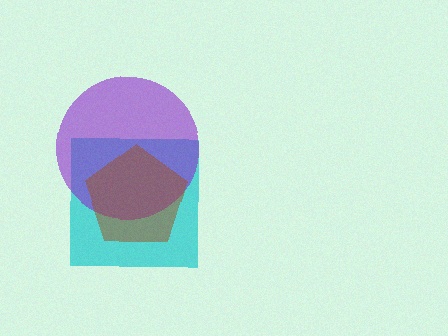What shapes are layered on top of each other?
The layered shapes are: a cyan square, a purple circle, a brown pentagon.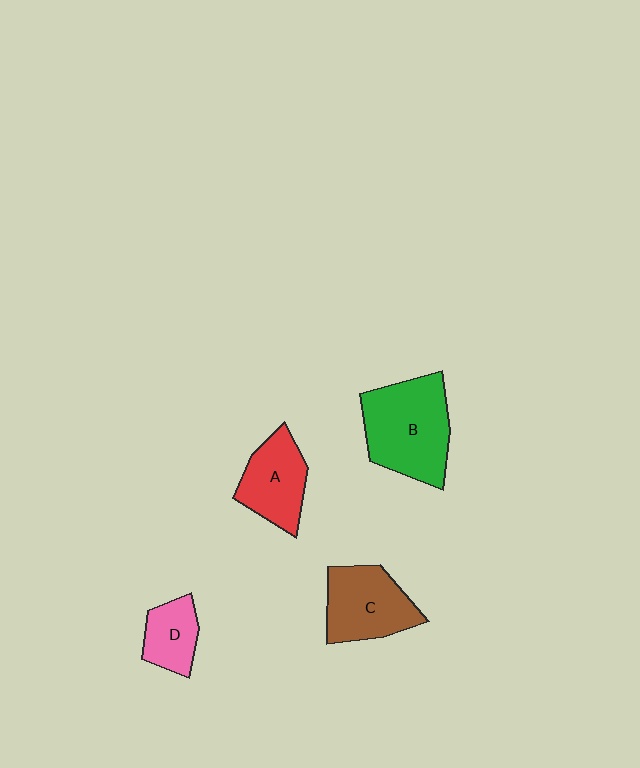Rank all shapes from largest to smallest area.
From largest to smallest: B (green), C (brown), A (red), D (pink).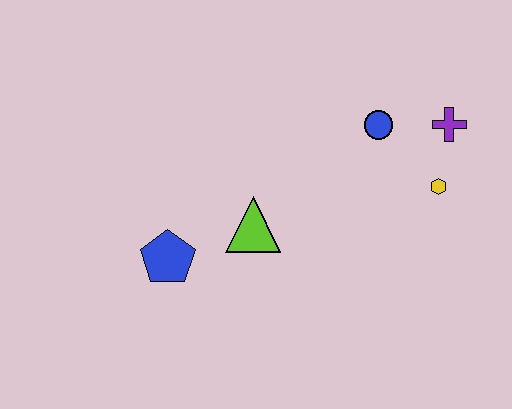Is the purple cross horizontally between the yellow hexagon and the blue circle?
No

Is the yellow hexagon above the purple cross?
No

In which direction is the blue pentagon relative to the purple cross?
The blue pentagon is to the left of the purple cross.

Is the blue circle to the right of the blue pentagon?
Yes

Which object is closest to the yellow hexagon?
The purple cross is closest to the yellow hexagon.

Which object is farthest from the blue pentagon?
The purple cross is farthest from the blue pentagon.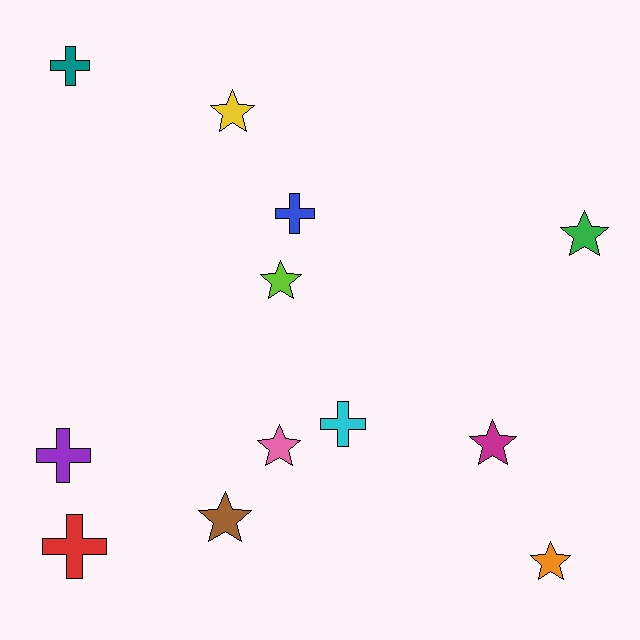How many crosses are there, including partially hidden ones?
There are 5 crosses.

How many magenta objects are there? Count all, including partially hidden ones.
There is 1 magenta object.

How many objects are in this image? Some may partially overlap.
There are 12 objects.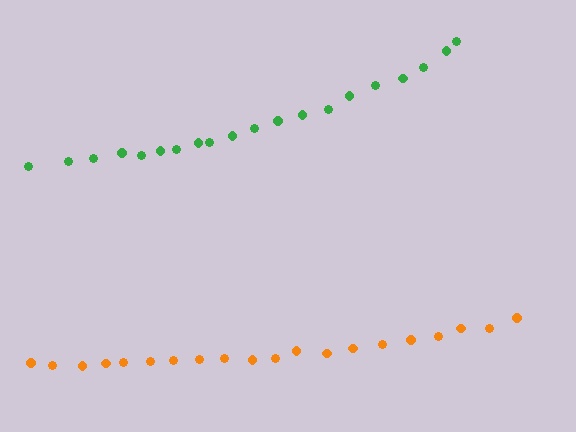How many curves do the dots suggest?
There are 2 distinct paths.